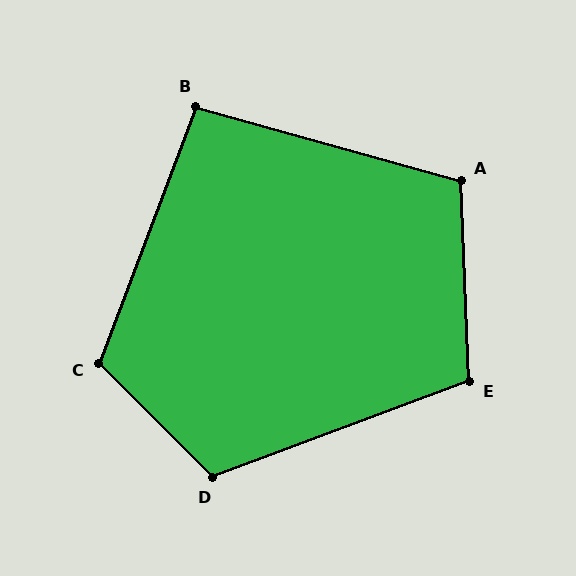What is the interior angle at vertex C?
Approximately 114 degrees (obtuse).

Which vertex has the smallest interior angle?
B, at approximately 95 degrees.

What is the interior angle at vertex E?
Approximately 108 degrees (obtuse).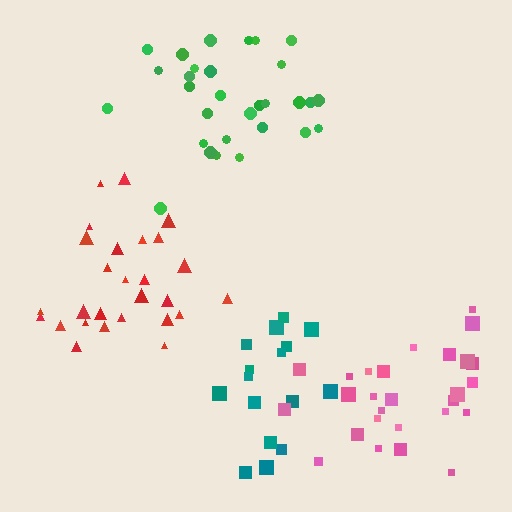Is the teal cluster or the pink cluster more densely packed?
Pink.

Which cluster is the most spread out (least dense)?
Teal.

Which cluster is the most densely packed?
Red.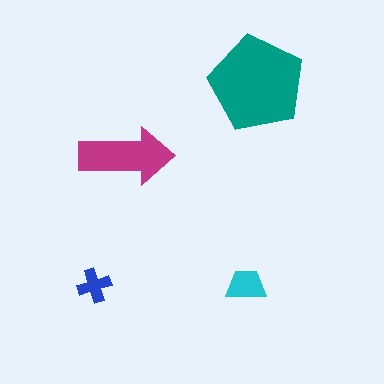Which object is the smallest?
The blue cross.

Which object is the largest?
The teal pentagon.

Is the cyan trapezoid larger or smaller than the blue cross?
Larger.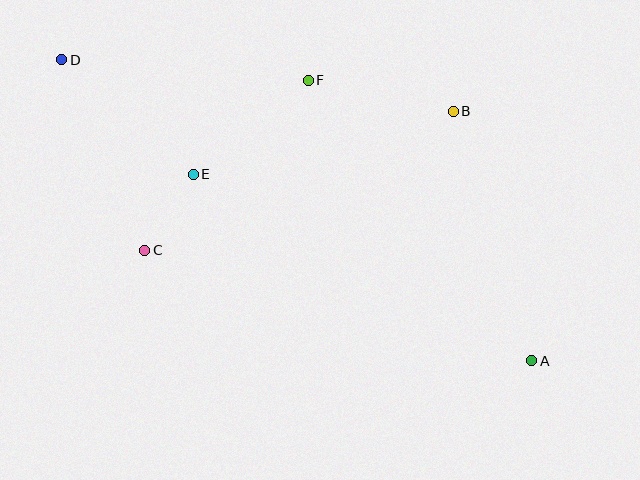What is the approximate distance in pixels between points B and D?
The distance between B and D is approximately 395 pixels.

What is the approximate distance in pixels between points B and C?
The distance between B and C is approximately 339 pixels.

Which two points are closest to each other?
Points C and E are closest to each other.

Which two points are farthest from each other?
Points A and D are farthest from each other.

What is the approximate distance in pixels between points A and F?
The distance between A and F is approximately 359 pixels.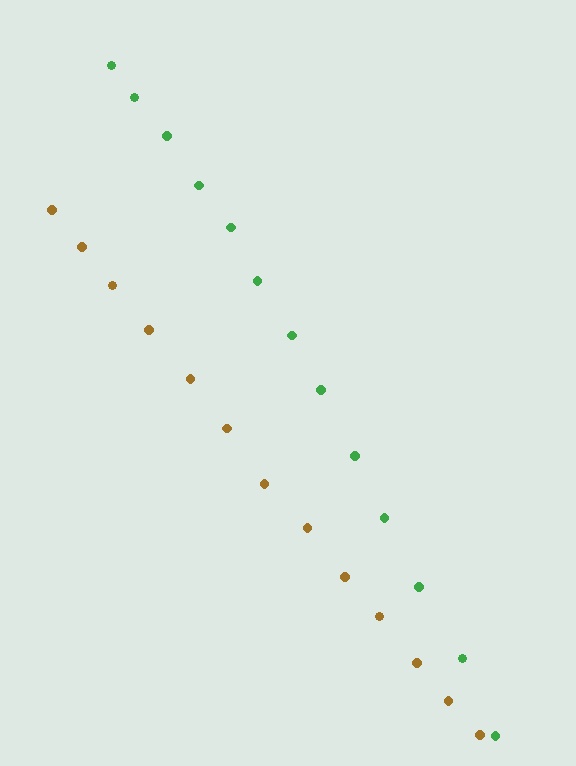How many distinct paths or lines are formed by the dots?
There are 2 distinct paths.